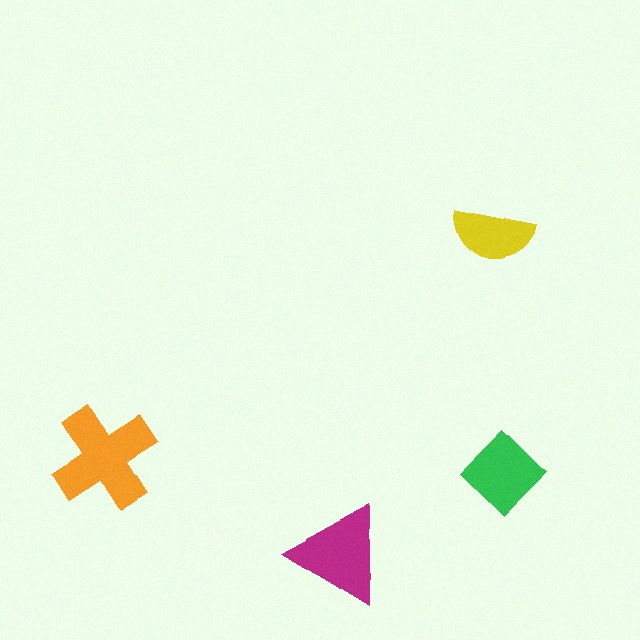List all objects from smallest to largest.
The yellow semicircle, the green diamond, the magenta triangle, the orange cross.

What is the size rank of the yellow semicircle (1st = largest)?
4th.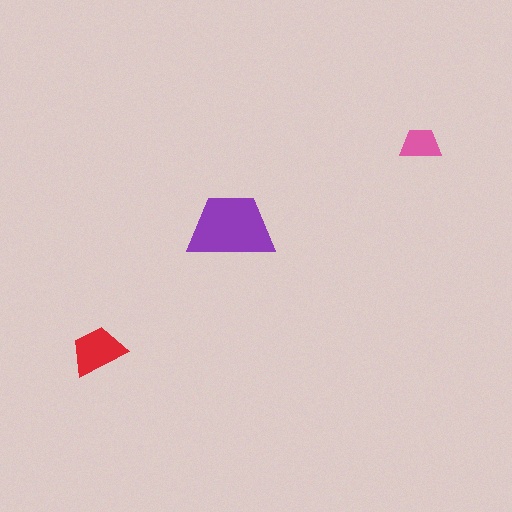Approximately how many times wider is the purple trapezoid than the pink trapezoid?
About 2 times wider.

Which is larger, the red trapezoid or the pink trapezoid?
The red one.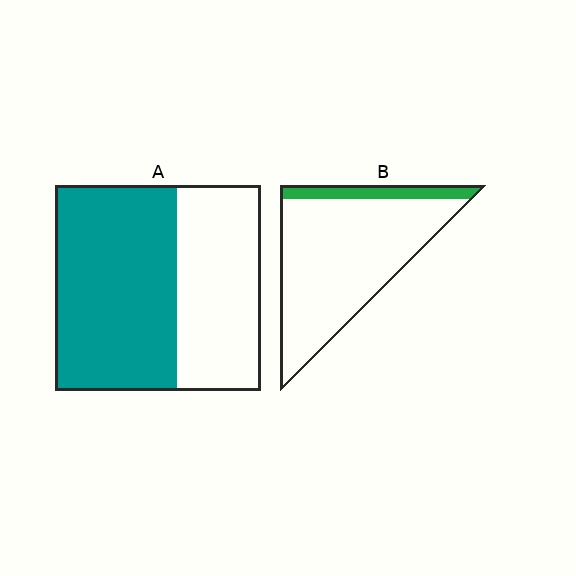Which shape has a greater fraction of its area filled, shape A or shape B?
Shape A.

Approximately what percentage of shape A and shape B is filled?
A is approximately 60% and B is approximately 15%.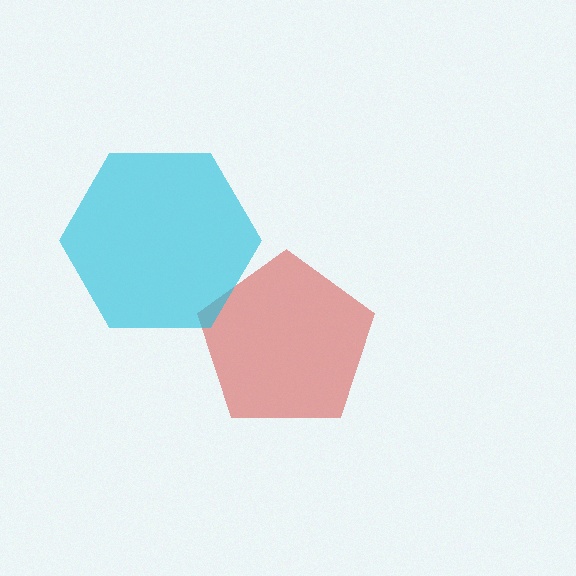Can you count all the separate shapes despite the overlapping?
Yes, there are 2 separate shapes.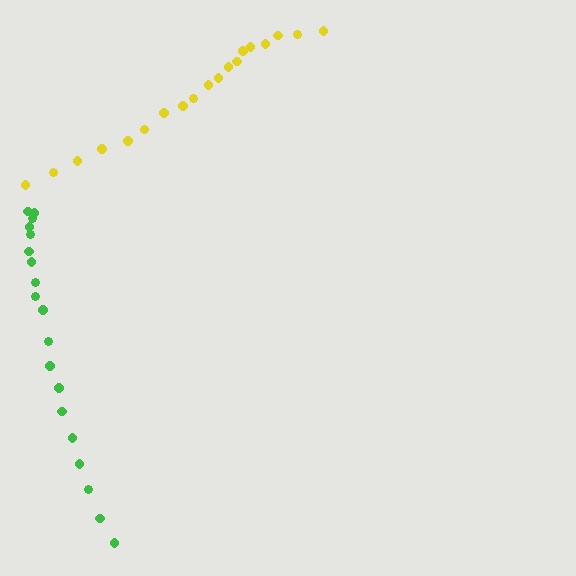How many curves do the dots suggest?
There are 2 distinct paths.